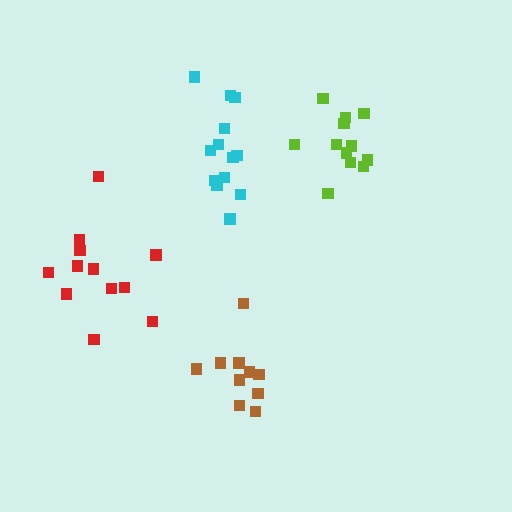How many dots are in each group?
Group 1: 10 dots, Group 2: 13 dots, Group 3: 12 dots, Group 4: 12 dots (47 total).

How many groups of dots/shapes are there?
There are 4 groups.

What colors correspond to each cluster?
The clusters are colored: brown, cyan, lime, red.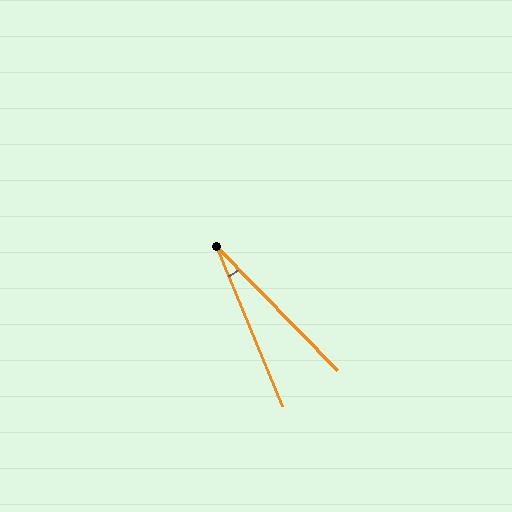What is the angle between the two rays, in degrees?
Approximately 22 degrees.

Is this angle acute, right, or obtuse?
It is acute.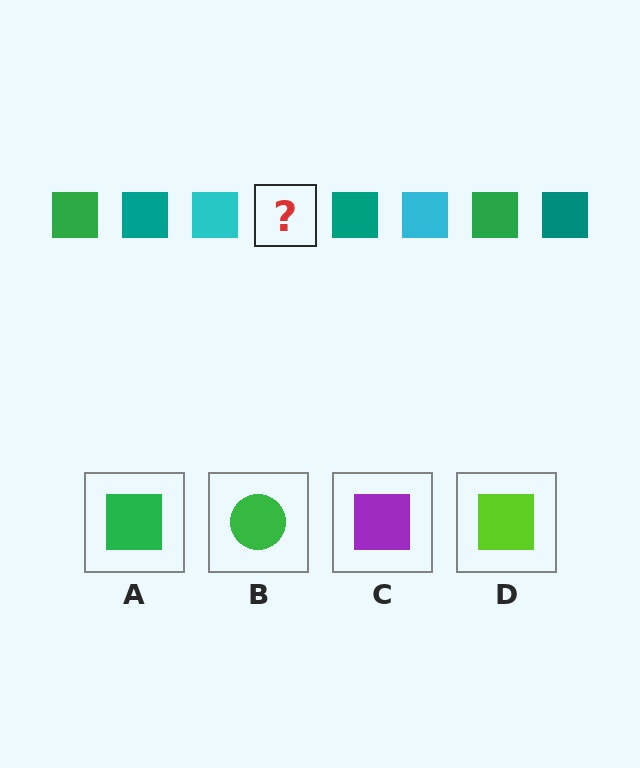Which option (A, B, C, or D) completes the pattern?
A.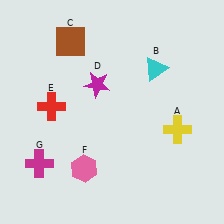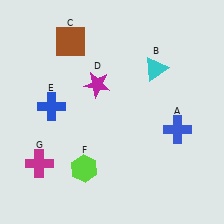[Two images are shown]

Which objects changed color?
A changed from yellow to blue. E changed from red to blue. F changed from pink to lime.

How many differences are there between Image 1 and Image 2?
There are 3 differences between the two images.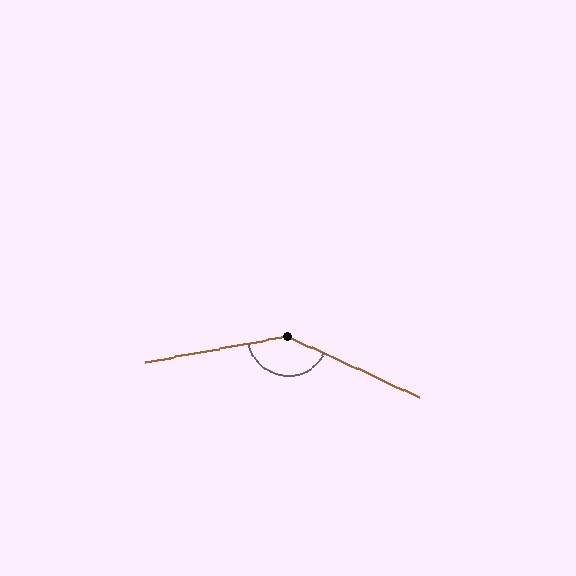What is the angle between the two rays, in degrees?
Approximately 145 degrees.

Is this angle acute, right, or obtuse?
It is obtuse.